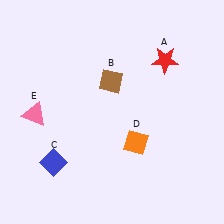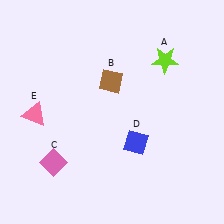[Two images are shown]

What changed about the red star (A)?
In Image 1, A is red. In Image 2, it changed to lime.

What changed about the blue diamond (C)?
In Image 1, C is blue. In Image 2, it changed to pink.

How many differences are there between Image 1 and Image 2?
There are 3 differences between the two images.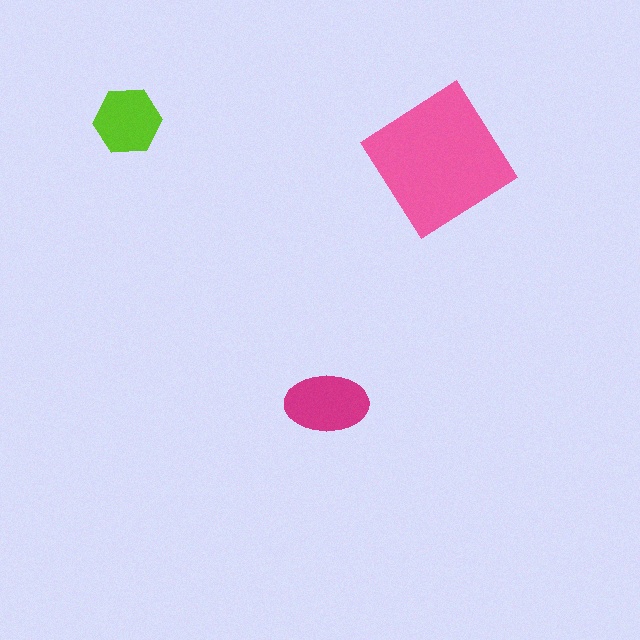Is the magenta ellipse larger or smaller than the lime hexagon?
Larger.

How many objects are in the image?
There are 3 objects in the image.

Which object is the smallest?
The lime hexagon.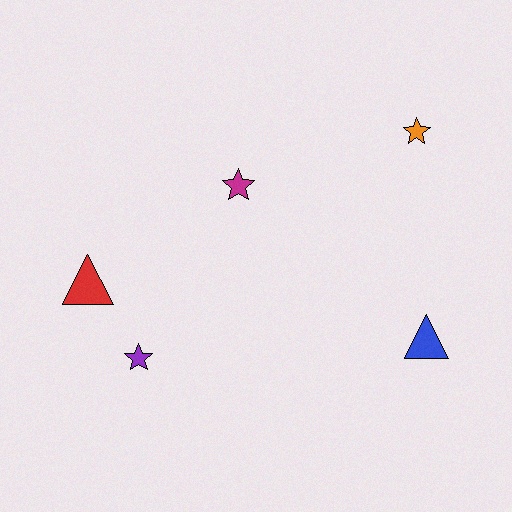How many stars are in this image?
There are 3 stars.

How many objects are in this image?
There are 5 objects.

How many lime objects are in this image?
There are no lime objects.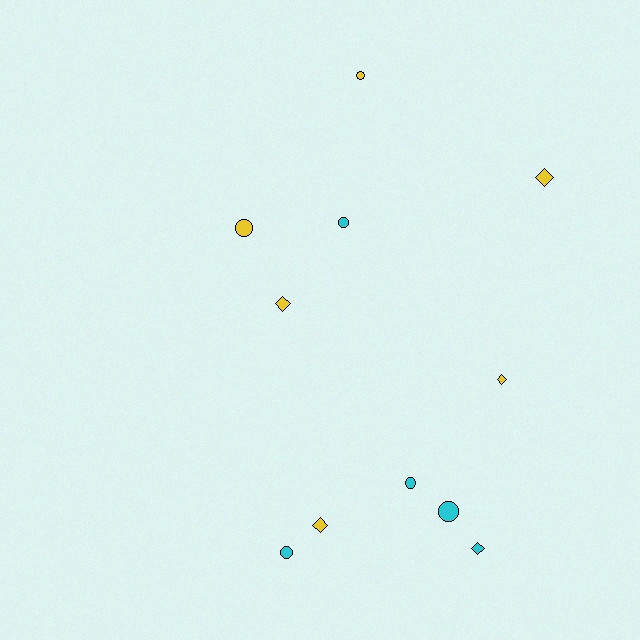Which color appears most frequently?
Yellow, with 6 objects.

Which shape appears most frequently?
Circle, with 6 objects.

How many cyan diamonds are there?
There is 1 cyan diamond.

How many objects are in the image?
There are 11 objects.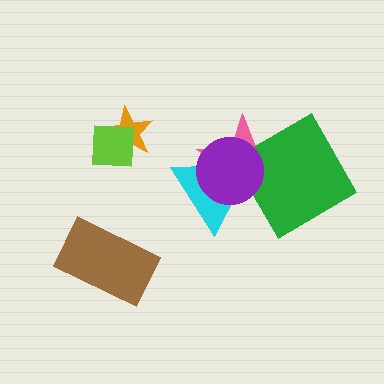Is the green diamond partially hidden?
Yes, it is partially covered by another shape.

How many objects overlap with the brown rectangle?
0 objects overlap with the brown rectangle.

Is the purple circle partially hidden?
No, no other shape covers it.